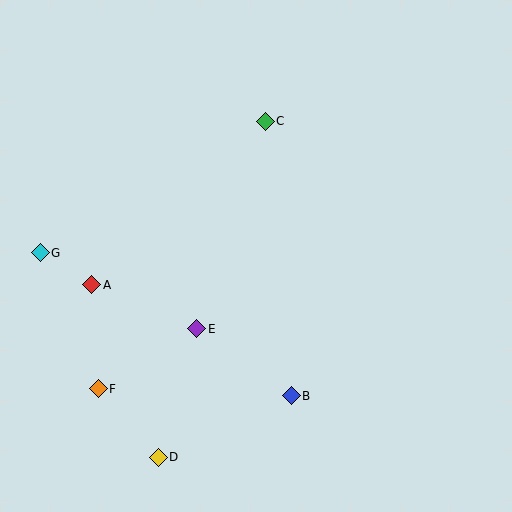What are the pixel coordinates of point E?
Point E is at (197, 329).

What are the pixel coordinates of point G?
Point G is at (40, 253).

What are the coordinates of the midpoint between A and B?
The midpoint between A and B is at (191, 340).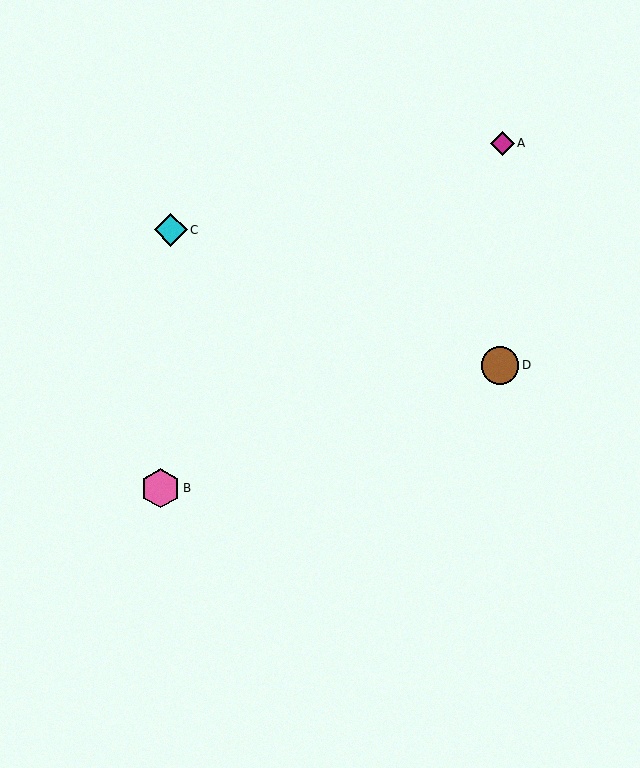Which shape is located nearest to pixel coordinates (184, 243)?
The cyan diamond (labeled C) at (171, 230) is nearest to that location.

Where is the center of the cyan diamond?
The center of the cyan diamond is at (171, 230).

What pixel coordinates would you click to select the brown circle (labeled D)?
Click at (500, 365) to select the brown circle D.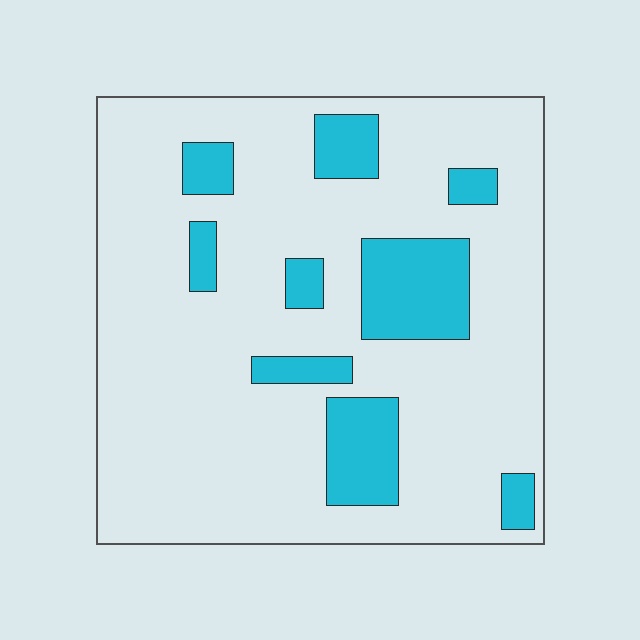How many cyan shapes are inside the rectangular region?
9.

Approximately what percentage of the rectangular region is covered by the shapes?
Approximately 20%.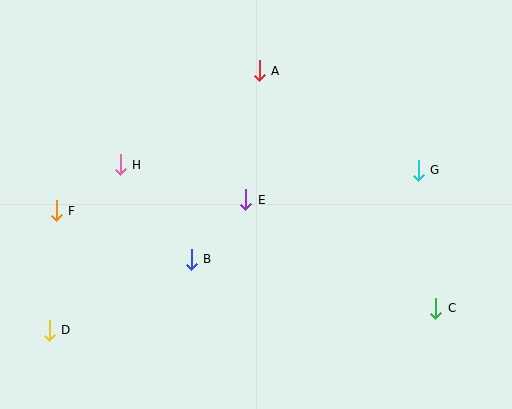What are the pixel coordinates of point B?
Point B is at (191, 259).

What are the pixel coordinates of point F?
Point F is at (56, 211).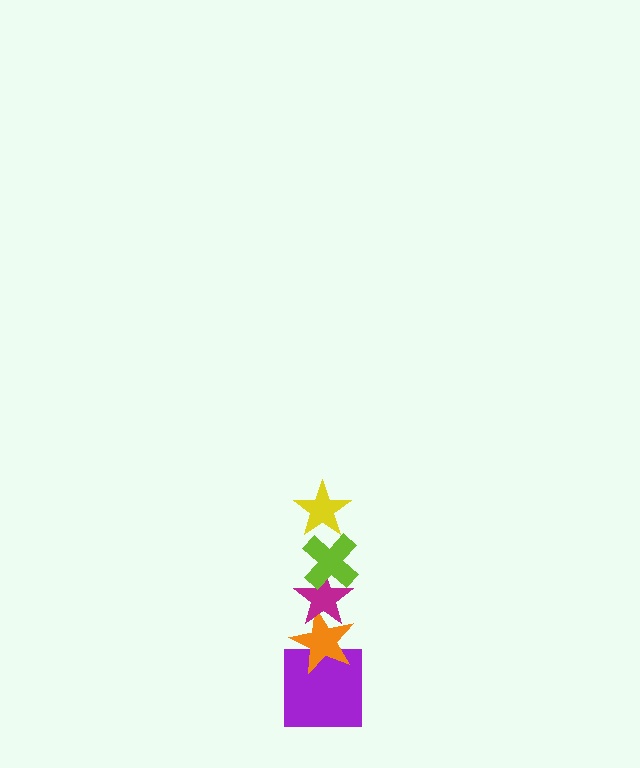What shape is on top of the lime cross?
The yellow star is on top of the lime cross.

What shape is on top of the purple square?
The orange star is on top of the purple square.